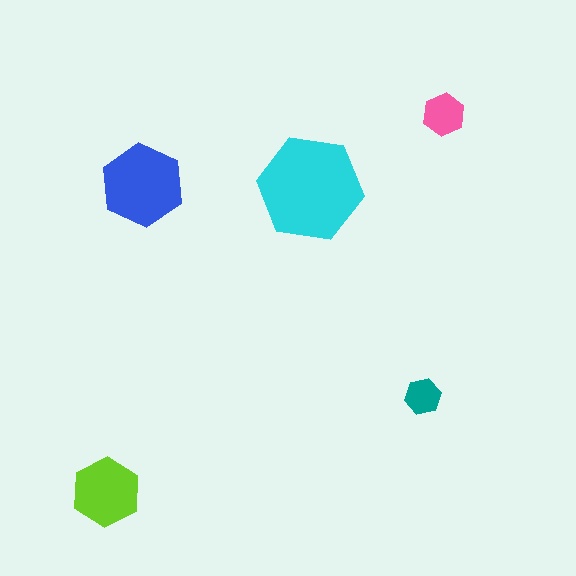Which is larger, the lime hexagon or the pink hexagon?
The lime one.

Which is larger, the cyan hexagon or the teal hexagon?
The cyan one.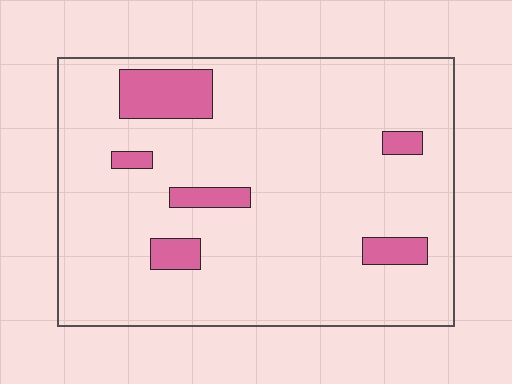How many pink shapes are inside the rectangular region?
6.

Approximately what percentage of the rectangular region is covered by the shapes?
Approximately 10%.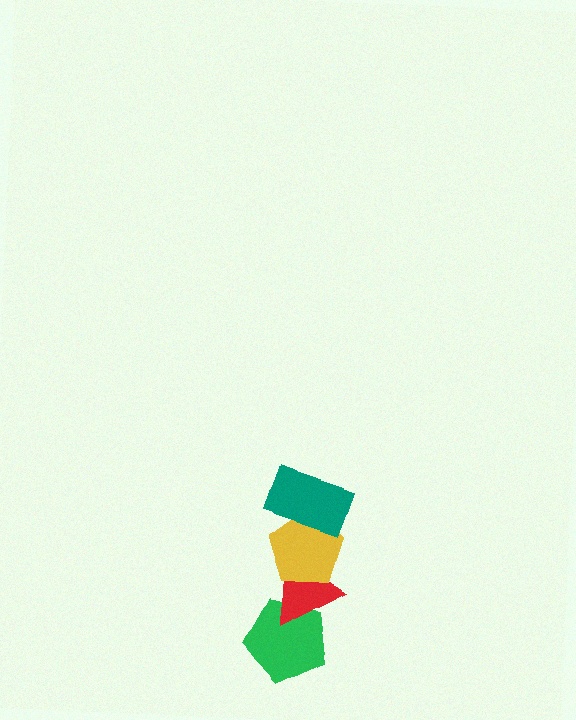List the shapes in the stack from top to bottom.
From top to bottom: the teal rectangle, the yellow pentagon, the red triangle, the green pentagon.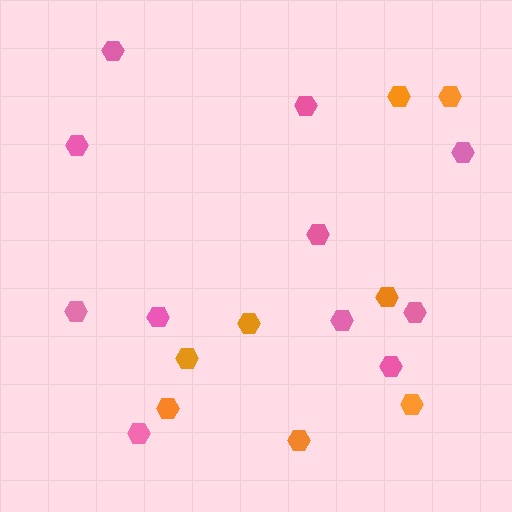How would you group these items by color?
There are 2 groups: one group of pink hexagons (11) and one group of orange hexagons (8).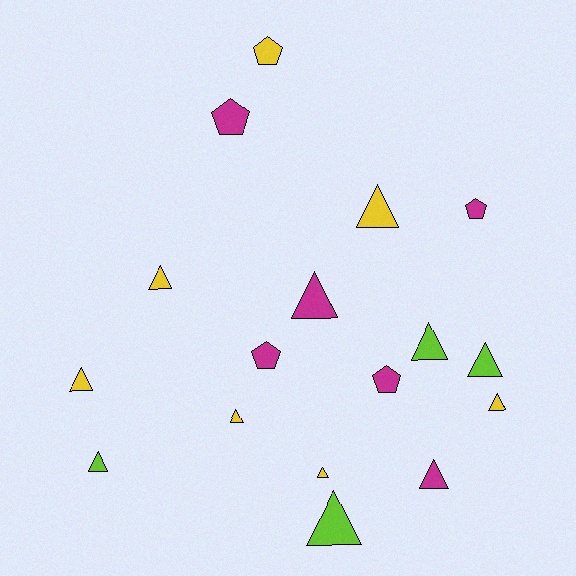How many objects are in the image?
There are 17 objects.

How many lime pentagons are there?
There are no lime pentagons.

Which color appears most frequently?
Yellow, with 7 objects.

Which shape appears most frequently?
Triangle, with 12 objects.